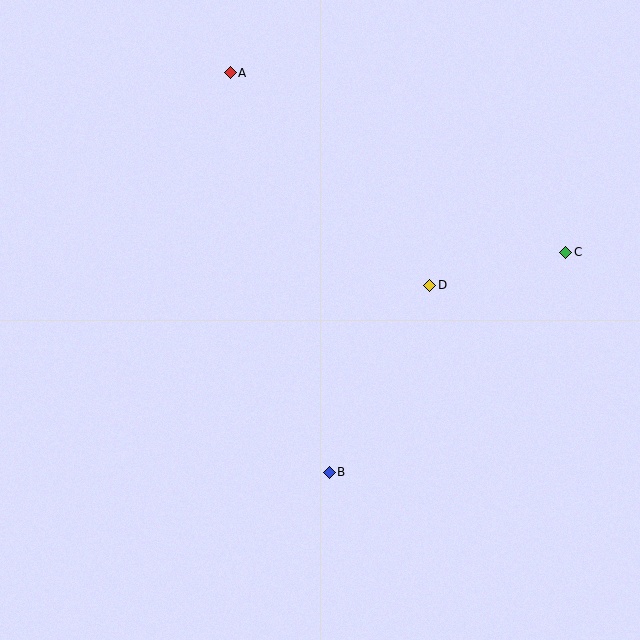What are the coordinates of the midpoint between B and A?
The midpoint between B and A is at (280, 272).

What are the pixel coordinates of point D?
Point D is at (430, 285).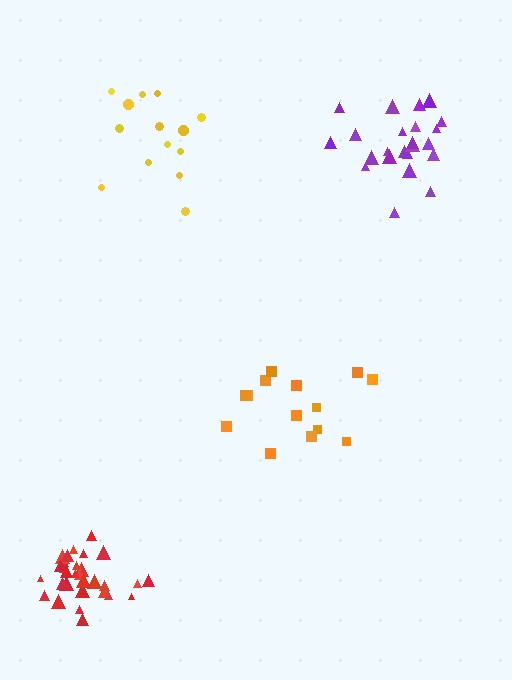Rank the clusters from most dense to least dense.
red, purple, yellow, orange.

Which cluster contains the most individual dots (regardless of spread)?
Red (32).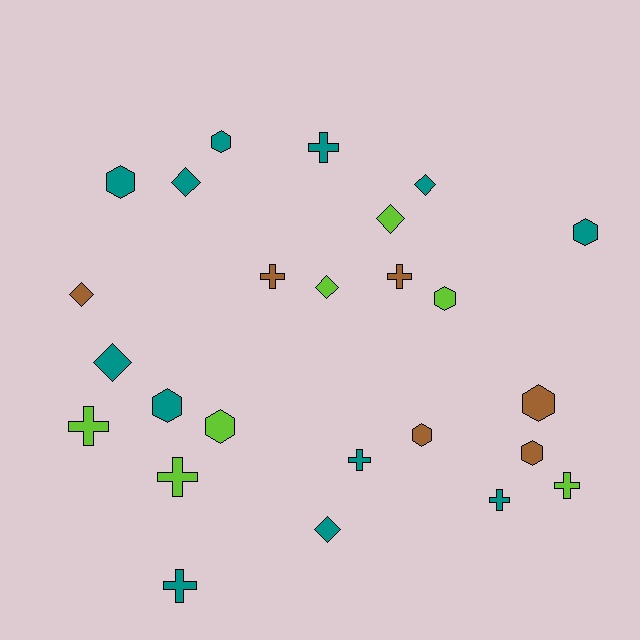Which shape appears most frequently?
Cross, with 9 objects.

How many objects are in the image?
There are 25 objects.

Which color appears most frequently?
Teal, with 12 objects.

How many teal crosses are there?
There are 4 teal crosses.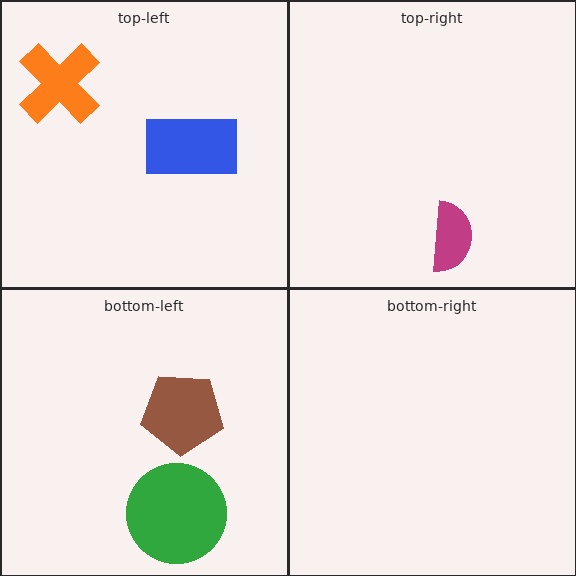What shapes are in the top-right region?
The magenta semicircle.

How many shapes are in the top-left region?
2.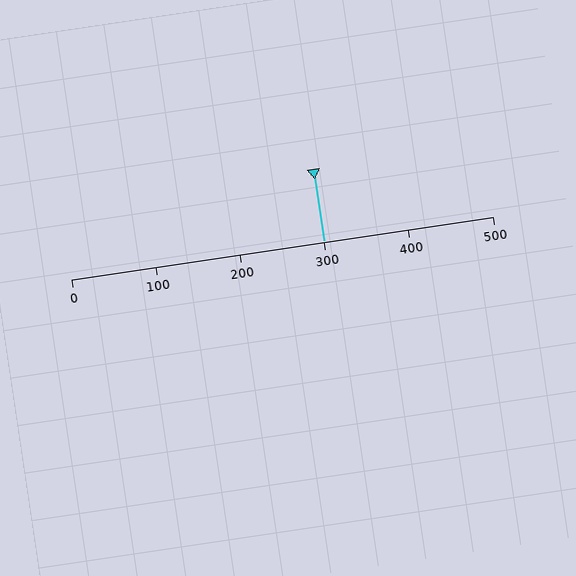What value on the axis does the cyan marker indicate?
The marker indicates approximately 300.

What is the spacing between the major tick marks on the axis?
The major ticks are spaced 100 apart.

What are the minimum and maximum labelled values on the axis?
The axis runs from 0 to 500.